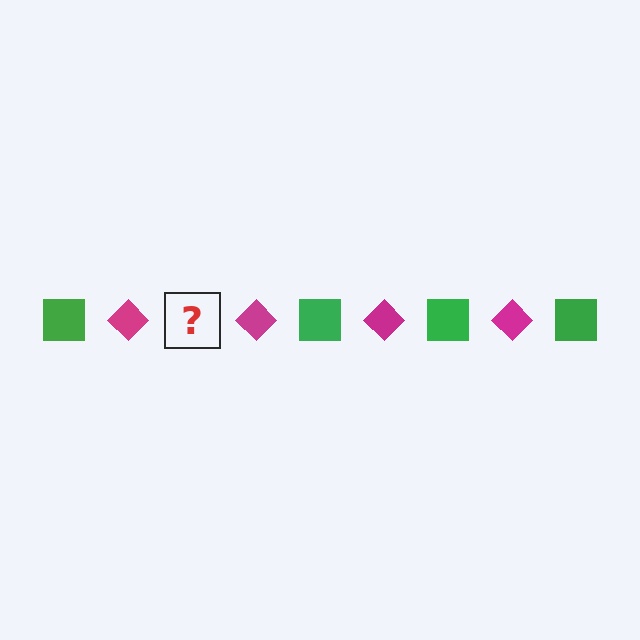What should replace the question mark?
The question mark should be replaced with a green square.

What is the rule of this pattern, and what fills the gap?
The rule is that the pattern alternates between green square and magenta diamond. The gap should be filled with a green square.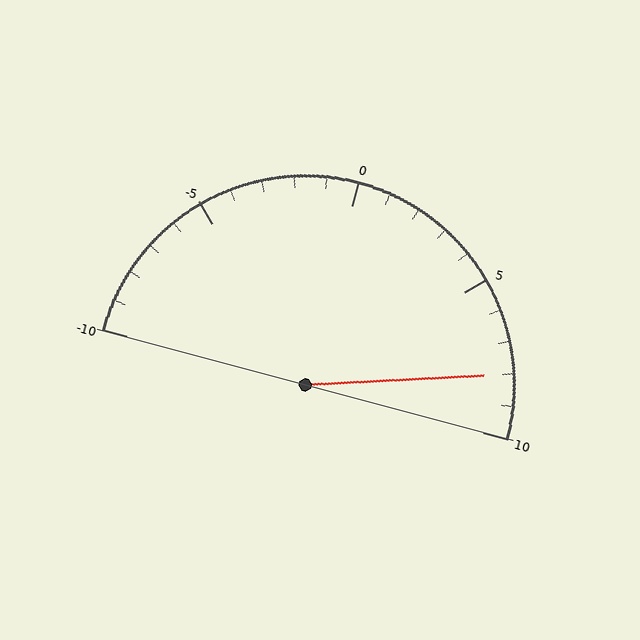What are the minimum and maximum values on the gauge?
The gauge ranges from -10 to 10.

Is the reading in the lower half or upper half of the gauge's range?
The reading is in the upper half of the range (-10 to 10).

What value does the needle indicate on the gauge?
The needle indicates approximately 8.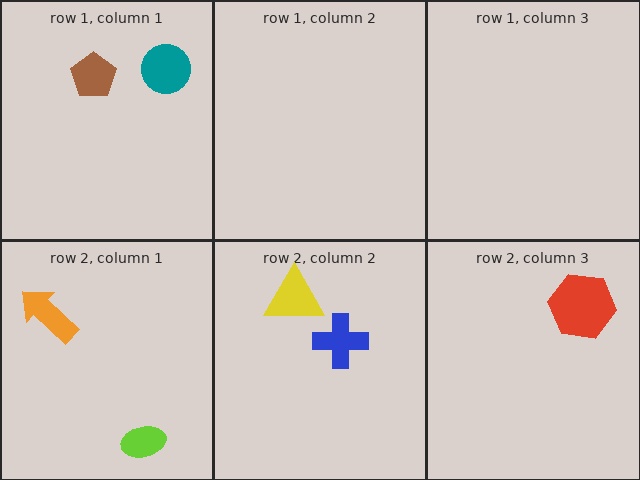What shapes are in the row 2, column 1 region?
The lime ellipse, the orange arrow.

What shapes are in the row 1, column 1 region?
The teal circle, the brown pentagon.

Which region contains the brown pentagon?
The row 1, column 1 region.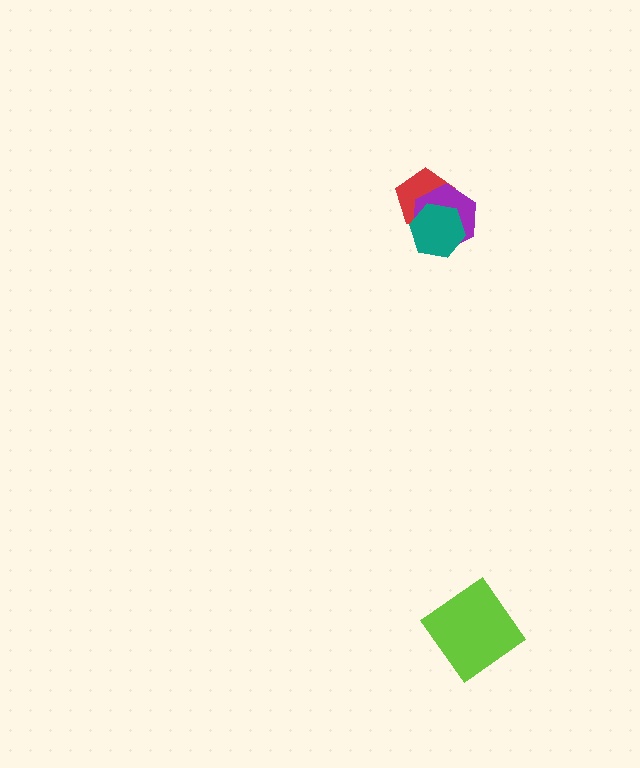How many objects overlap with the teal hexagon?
2 objects overlap with the teal hexagon.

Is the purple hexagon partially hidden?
Yes, it is partially covered by another shape.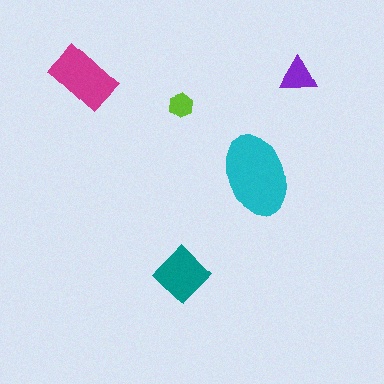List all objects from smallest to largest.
The lime hexagon, the purple triangle, the teal diamond, the magenta rectangle, the cyan ellipse.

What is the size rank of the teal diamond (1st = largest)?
3rd.